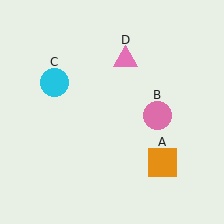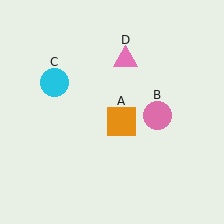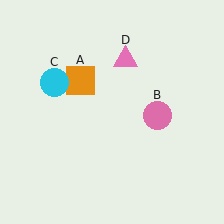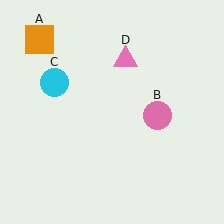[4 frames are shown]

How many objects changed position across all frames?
1 object changed position: orange square (object A).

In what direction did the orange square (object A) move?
The orange square (object A) moved up and to the left.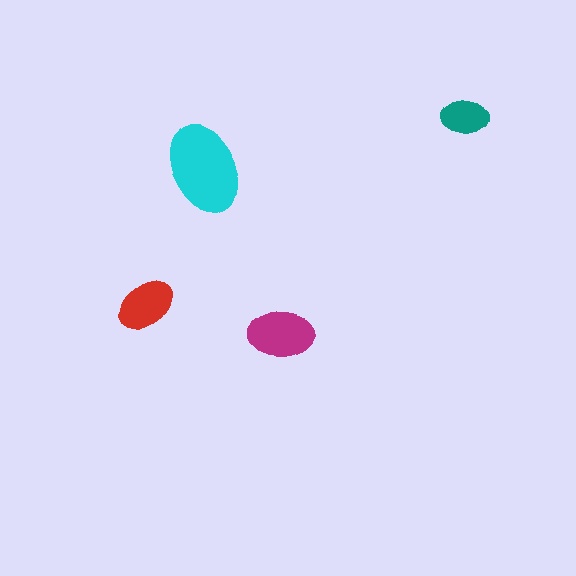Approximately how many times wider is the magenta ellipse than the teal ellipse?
About 1.5 times wider.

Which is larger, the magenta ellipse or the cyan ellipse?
The cyan one.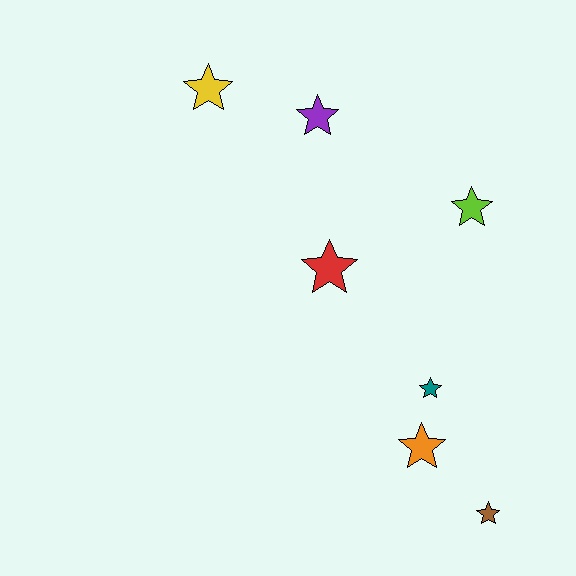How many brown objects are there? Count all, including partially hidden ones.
There is 1 brown object.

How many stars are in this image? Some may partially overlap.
There are 7 stars.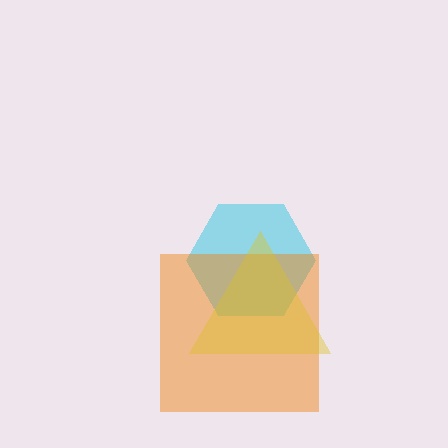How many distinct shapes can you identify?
There are 3 distinct shapes: a cyan hexagon, an orange square, a yellow triangle.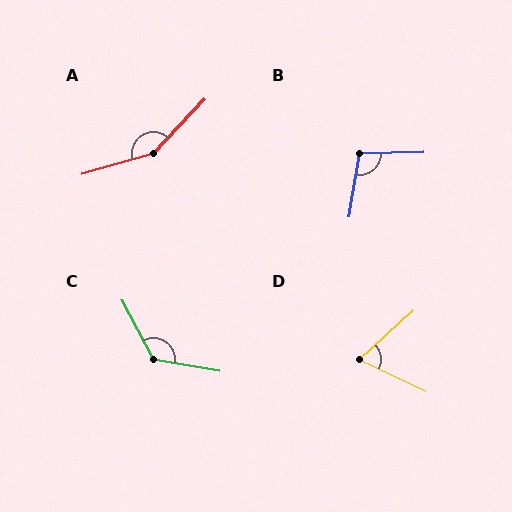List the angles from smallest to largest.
D (68°), B (101°), C (128°), A (149°).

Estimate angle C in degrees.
Approximately 128 degrees.